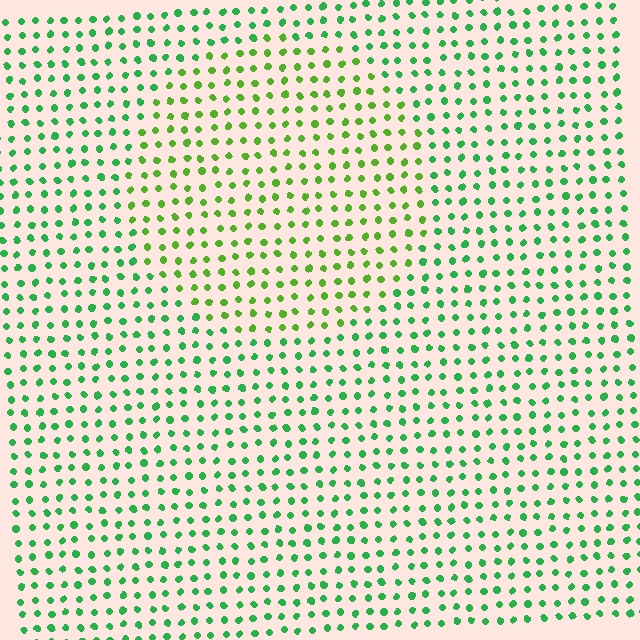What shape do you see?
I see a circle.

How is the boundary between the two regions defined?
The boundary is defined purely by a slight shift in hue (about 34 degrees). Spacing, size, and orientation are identical on both sides.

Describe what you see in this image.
The image is filled with small green elements in a uniform arrangement. A circle-shaped region is visible where the elements are tinted to a slightly different hue, forming a subtle color boundary.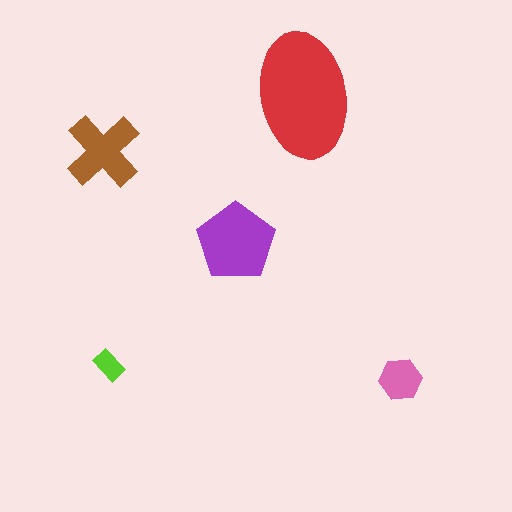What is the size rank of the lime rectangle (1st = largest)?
5th.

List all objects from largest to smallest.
The red ellipse, the purple pentagon, the brown cross, the pink hexagon, the lime rectangle.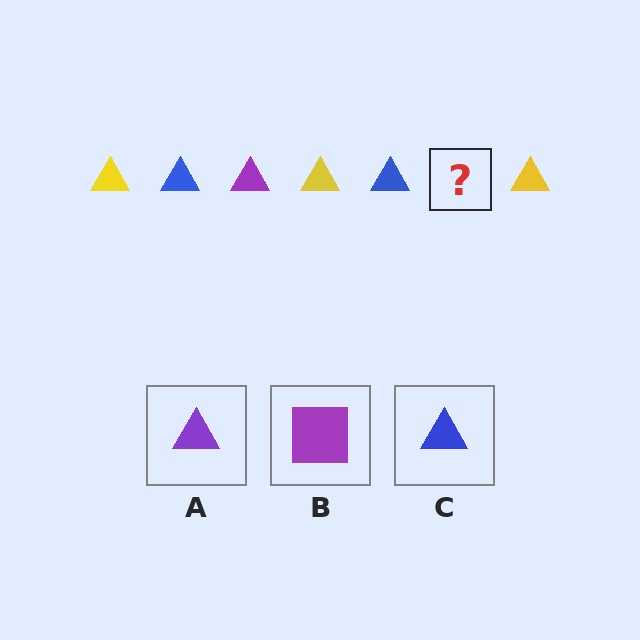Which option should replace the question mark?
Option A.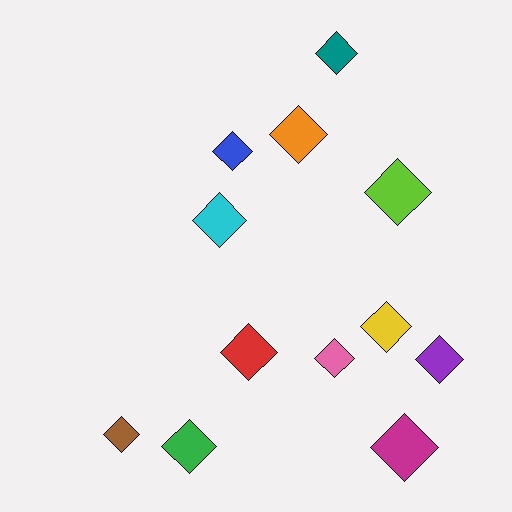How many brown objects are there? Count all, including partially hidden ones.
There is 1 brown object.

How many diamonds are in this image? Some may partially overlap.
There are 12 diamonds.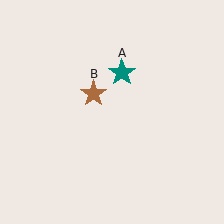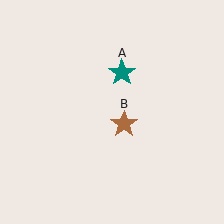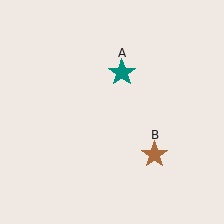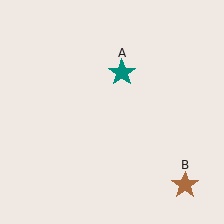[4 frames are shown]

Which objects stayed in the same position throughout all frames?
Teal star (object A) remained stationary.